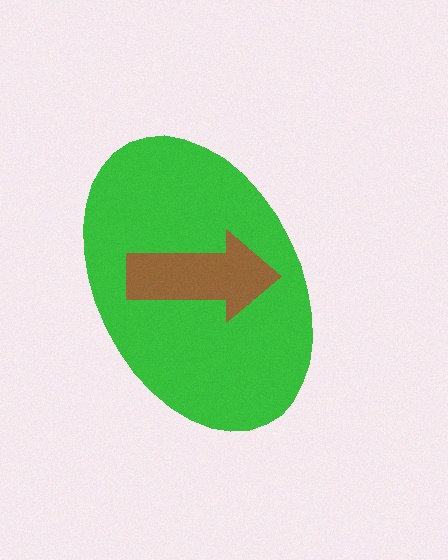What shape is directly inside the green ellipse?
The brown arrow.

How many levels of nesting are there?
2.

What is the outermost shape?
The green ellipse.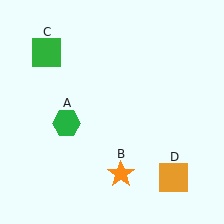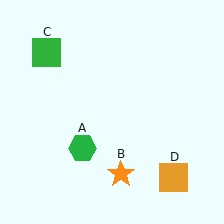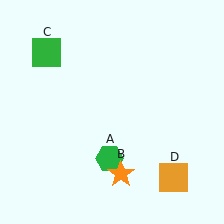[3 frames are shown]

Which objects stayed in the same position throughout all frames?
Orange star (object B) and green square (object C) and orange square (object D) remained stationary.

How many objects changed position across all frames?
1 object changed position: green hexagon (object A).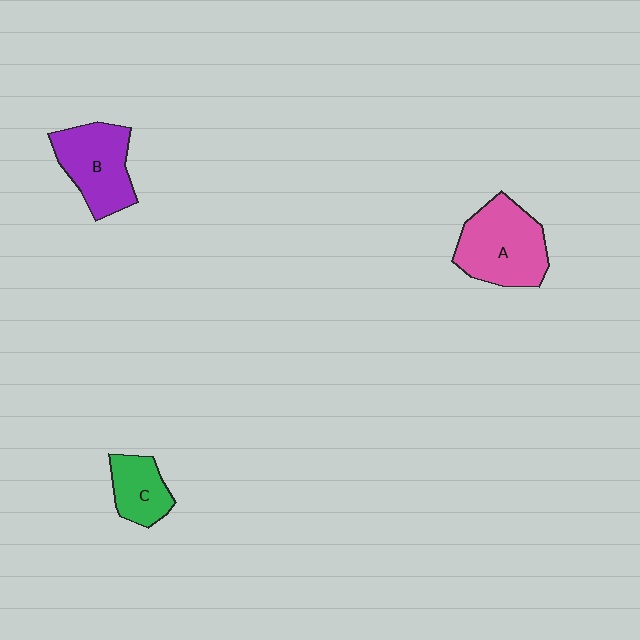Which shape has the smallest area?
Shape C (green).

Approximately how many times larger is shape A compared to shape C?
Approximately 1.9 times.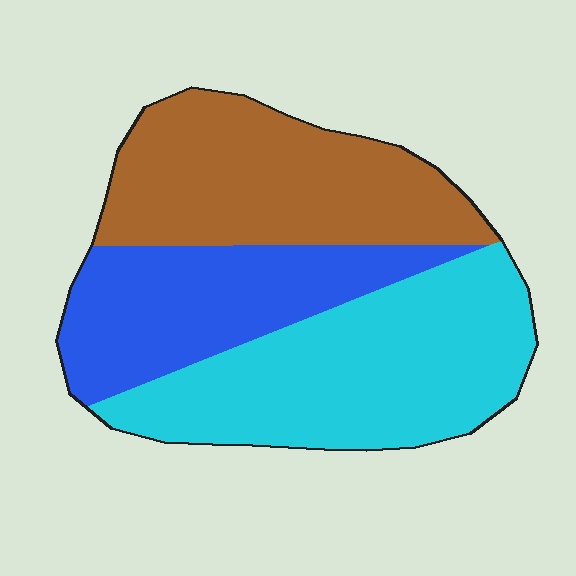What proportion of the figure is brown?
Brown covers 33% of the figure.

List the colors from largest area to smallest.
From largest to smallest: cyan, brown, blue.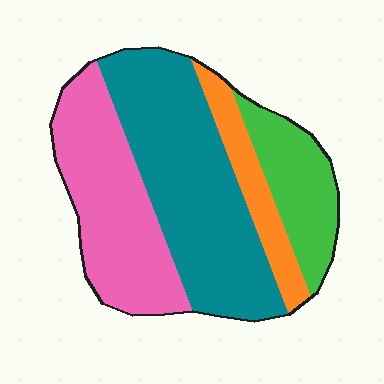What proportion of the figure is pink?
Pink covers around 30% of the figure.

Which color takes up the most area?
Teal, at roughly 40%.